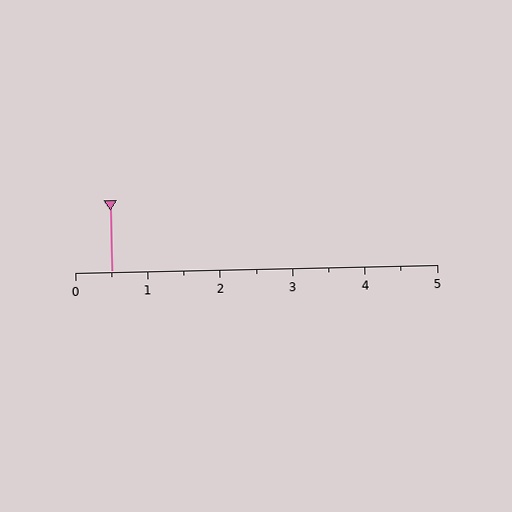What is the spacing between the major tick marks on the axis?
The major ticks are spaced 1 apart.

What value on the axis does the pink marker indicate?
The marker indicates approximately 0.5.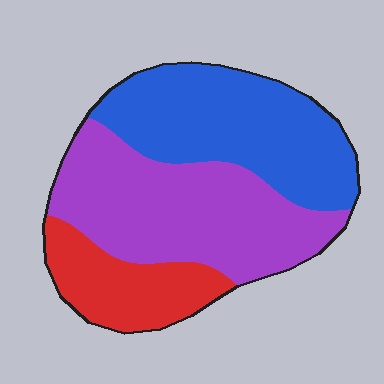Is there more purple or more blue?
Purple.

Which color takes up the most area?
Purple, at roughly 45%.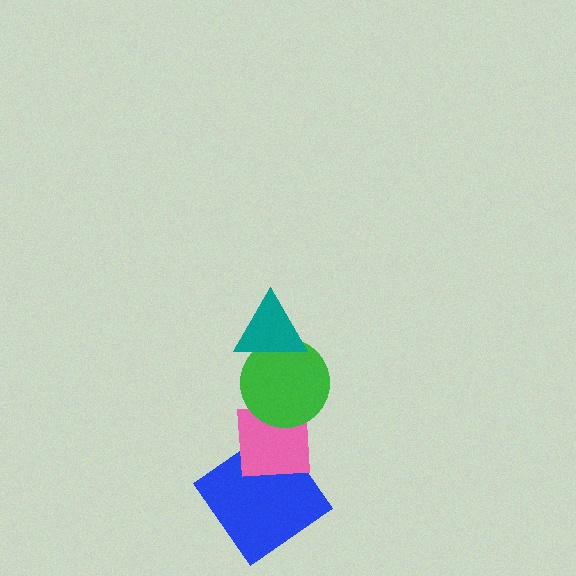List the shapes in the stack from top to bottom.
From top to bottom: the teal triangle, the green circle, the pink square, the blue diamond.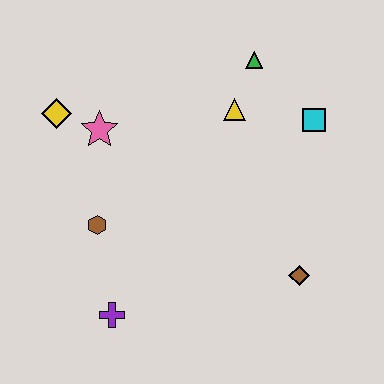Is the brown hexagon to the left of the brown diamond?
Yes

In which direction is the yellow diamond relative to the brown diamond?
The yellow diamond is to the left of the brown diamond.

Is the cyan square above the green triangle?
No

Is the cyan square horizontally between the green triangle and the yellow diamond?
No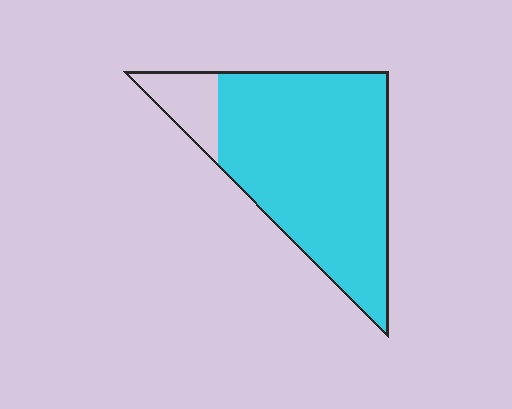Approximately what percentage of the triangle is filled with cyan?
Approximately 85%.